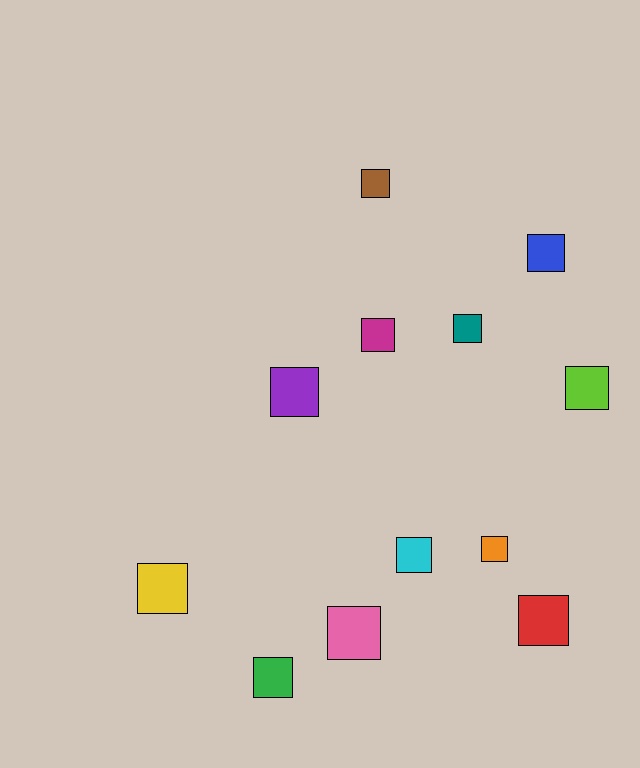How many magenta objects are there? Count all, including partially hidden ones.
There is 1 magenta object.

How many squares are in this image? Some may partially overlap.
There are 12 squares.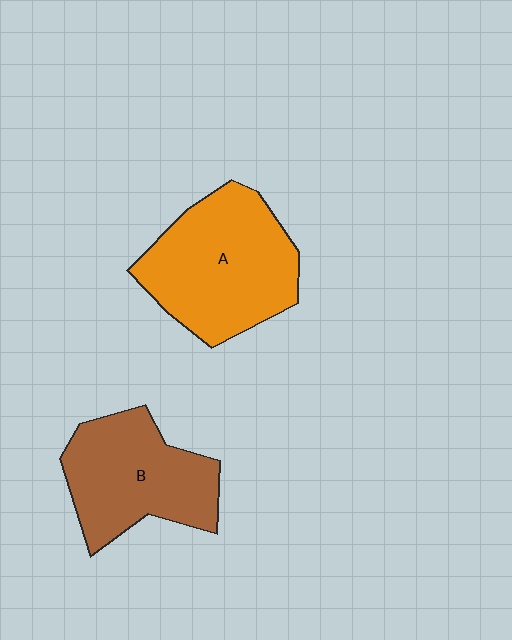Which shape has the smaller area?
Shape B (brown).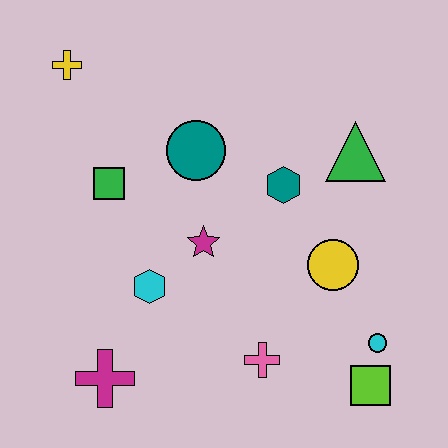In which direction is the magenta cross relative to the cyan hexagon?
The magenta cross is below the cyan hexagon.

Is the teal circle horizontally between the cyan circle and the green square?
Yes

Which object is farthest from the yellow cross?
The lime square is farthest from the yellow cross.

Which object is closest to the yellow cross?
The green square is closest to the yellow cross.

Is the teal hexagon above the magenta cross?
Yes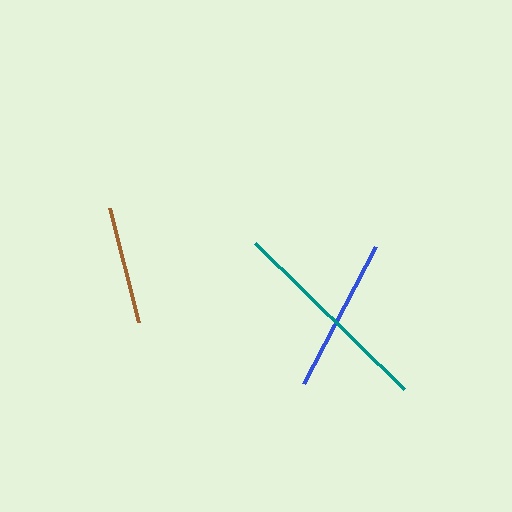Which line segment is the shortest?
The brown line is the shortest at approximately 118 pixels.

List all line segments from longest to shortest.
From longest to shortest: teal, blue, brown.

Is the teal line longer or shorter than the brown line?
The teal line is longer than the brown line.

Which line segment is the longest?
The teal line is the longest at approximately 209 pixels.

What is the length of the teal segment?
The teal segment is approximately 209 pixels long.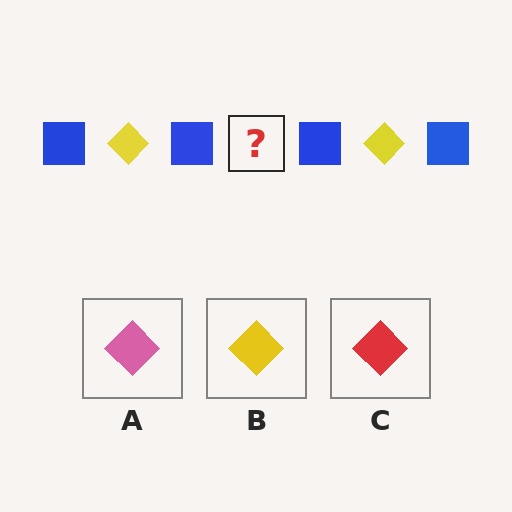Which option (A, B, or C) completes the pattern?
B.